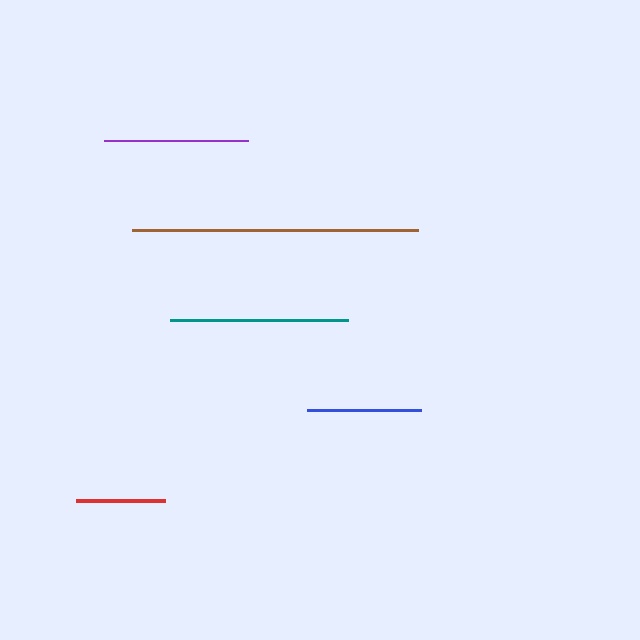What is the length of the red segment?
The red segment is approximately 89 pixels long.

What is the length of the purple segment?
The purple segment is approximately 144 pixels long.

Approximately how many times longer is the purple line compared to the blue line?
The purple line is approximately 1.3 times the length of the blue line.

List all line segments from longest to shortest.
From longest to shortest: brown, teal, purple, blue, red.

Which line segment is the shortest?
The red line is the shortest at approximately 89 pixels.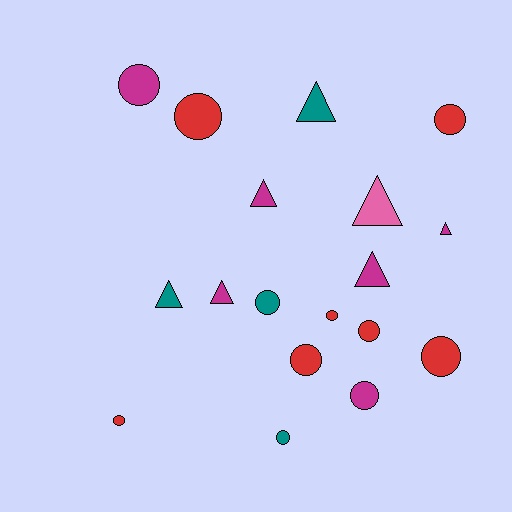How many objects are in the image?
There are 18 objects.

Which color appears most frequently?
Red, with 7 objects.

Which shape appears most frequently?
Circle, with 11 objects.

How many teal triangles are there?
There are 2 teal triangles.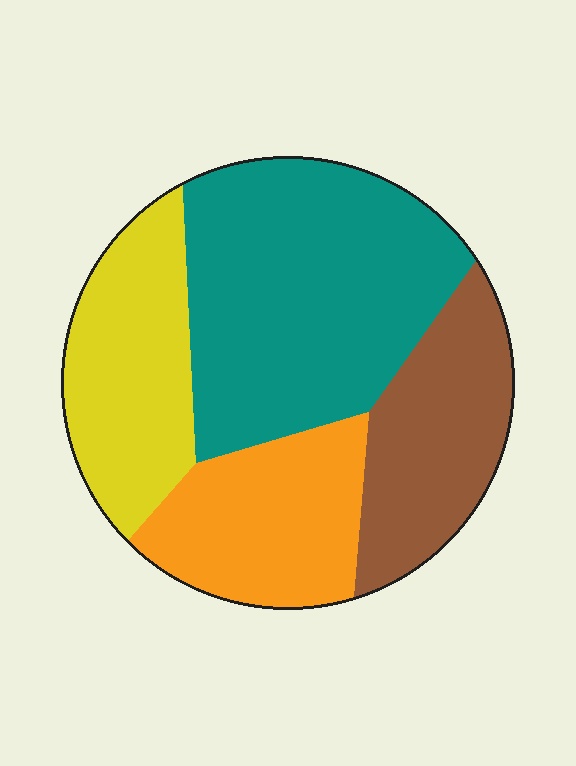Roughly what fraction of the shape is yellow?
Yellow covers about 20% of the shape.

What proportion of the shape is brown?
Brown covers around 20% of the shape.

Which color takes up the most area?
Teal, at roughly 40%.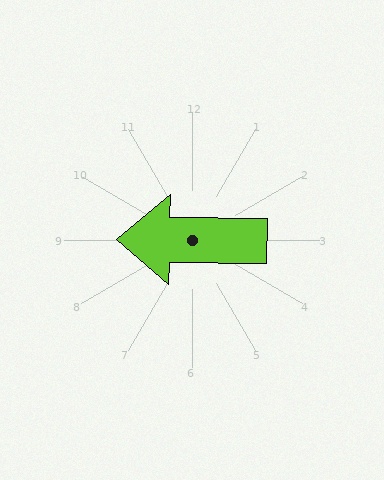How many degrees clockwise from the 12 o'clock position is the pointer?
Approximately 271 degrees.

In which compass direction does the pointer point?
West.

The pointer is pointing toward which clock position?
Roughly 9 o'clock.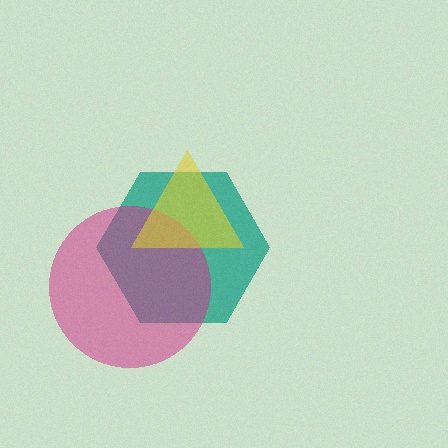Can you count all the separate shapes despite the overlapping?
Yes, there are 3 separate shapes.